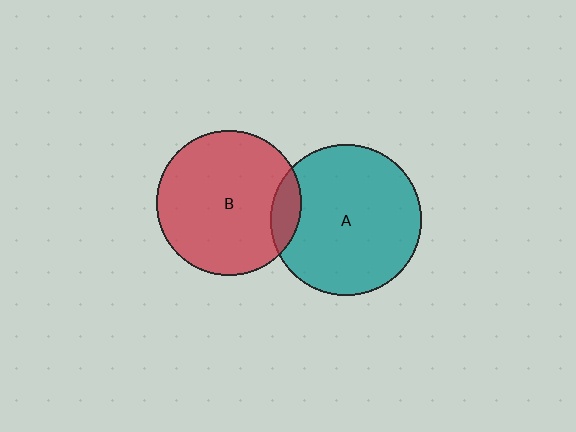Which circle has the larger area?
Circle A (teal).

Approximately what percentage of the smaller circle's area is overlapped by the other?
Approximately 10%.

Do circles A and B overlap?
Yes.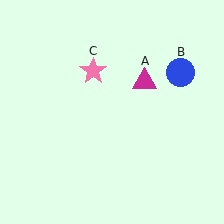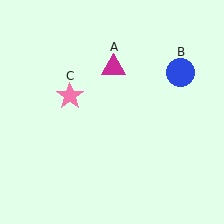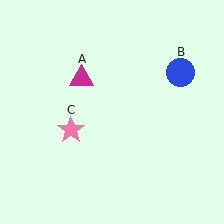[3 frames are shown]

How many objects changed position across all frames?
2 objects changed position: magenta triangle (object A), pink star (object C).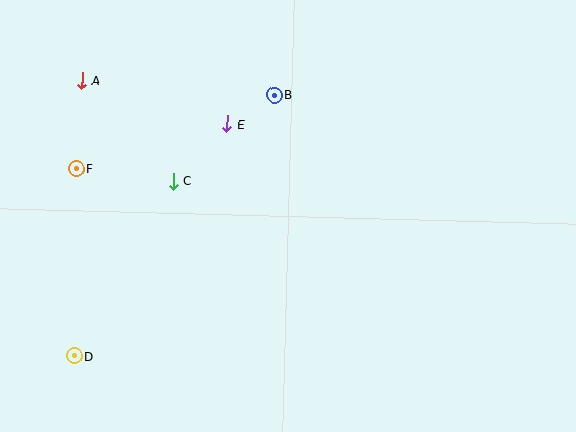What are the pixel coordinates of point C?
Point C is at (173, 181).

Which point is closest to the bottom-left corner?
Point D is closest to the bottom-left corner.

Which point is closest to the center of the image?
Point E at (227, 124) is closest to the center.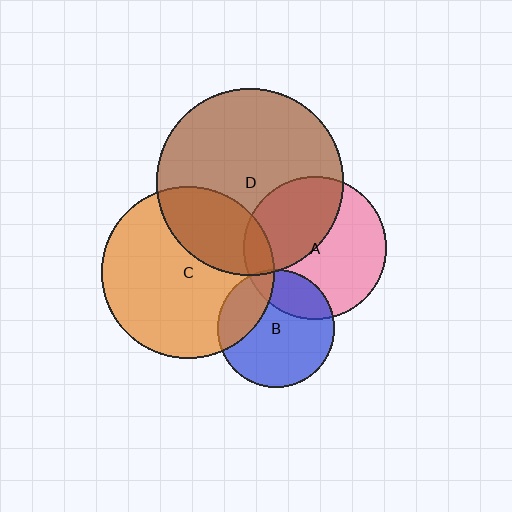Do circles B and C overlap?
Yes.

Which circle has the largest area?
Circle D (brown).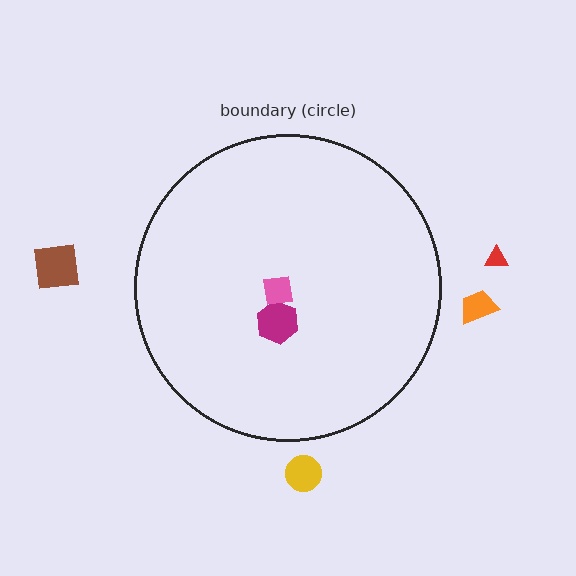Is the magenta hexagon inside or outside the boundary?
Inside.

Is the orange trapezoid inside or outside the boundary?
Outside.